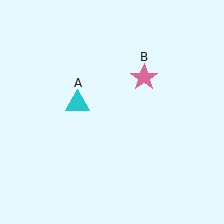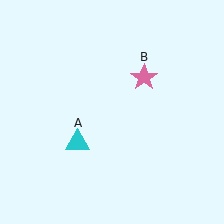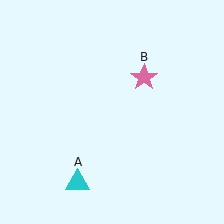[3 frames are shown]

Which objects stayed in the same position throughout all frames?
Pink star (object B) remained stationary.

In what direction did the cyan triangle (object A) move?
The cyan triangle (object A) moved down.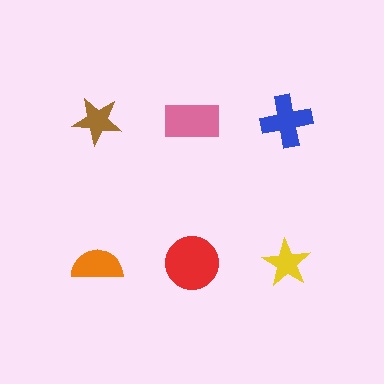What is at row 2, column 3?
A yellow star.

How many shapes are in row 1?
3 shapes.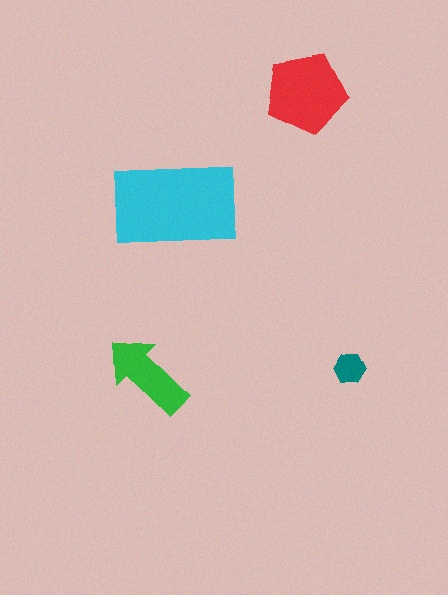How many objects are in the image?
There are 4 objects in the image.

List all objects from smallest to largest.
The teal hexagon, the green arrow, the red pentagon, the cyan rectangle.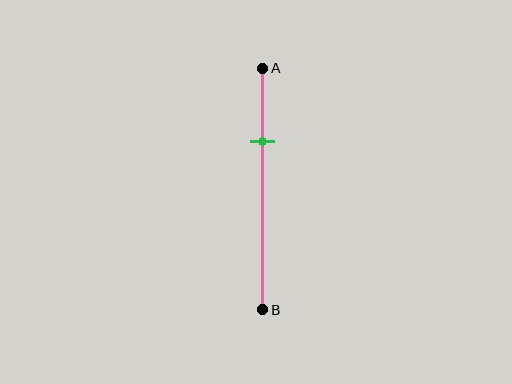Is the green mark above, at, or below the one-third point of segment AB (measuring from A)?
The green mark is approximately at the one-third point of segment AB.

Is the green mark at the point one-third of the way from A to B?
Yes, the mark is approximately at the one-third point.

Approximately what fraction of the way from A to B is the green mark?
The green mark is approximately 30% of the way from A to B.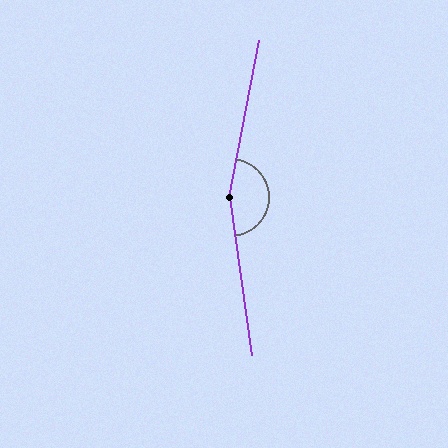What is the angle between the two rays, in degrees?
Approximately 161 degrees.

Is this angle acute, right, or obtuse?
It is obtuse.